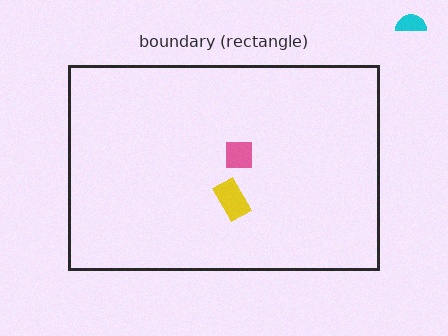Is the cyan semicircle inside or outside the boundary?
Outside.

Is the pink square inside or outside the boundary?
Inside.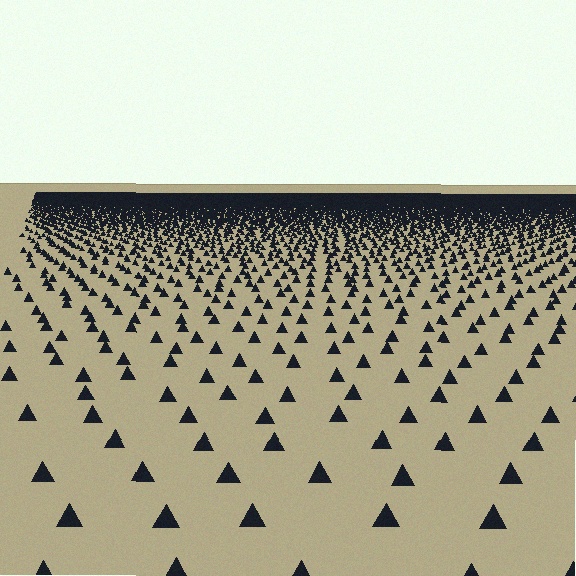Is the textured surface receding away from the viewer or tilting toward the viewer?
The surface is receding away from the viewer. Texture elements get smaller and denser toward the top.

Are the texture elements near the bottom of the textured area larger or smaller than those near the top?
Larger. Near the bottom, elements are closer to the viewer and appear at a bigger on-screen size.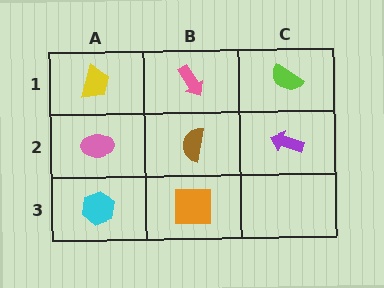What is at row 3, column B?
An orange square.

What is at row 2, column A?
A pink ellipse.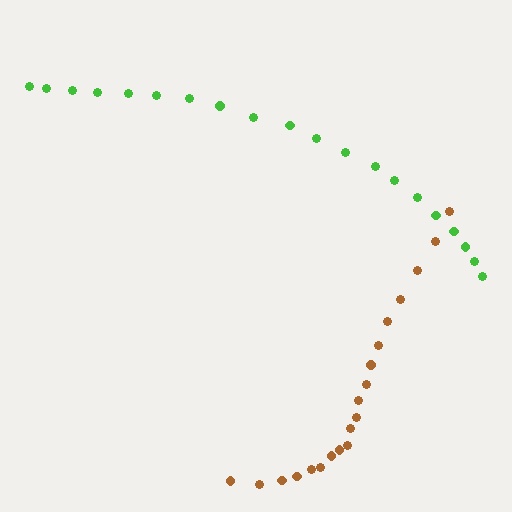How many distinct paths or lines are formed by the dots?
There are 2 distinct paths.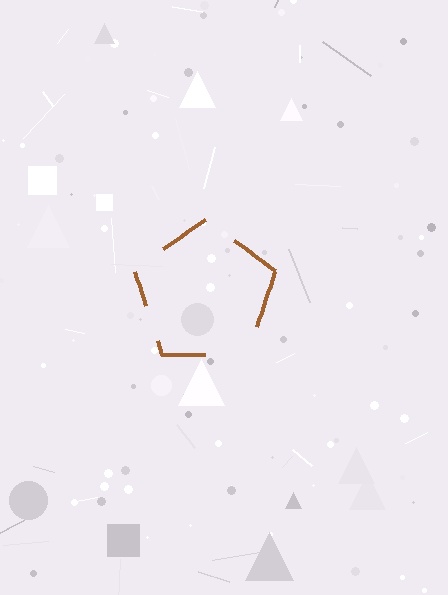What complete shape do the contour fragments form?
The contour fragments form a pentagon.